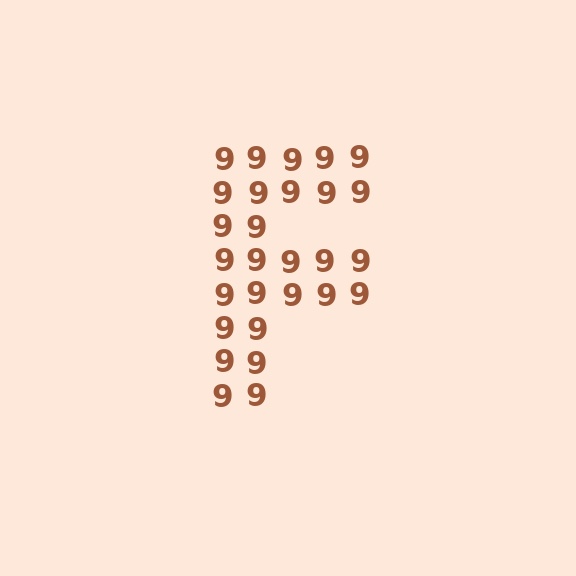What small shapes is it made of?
It is made of small digit 9's.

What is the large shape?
The large shape is the letter F.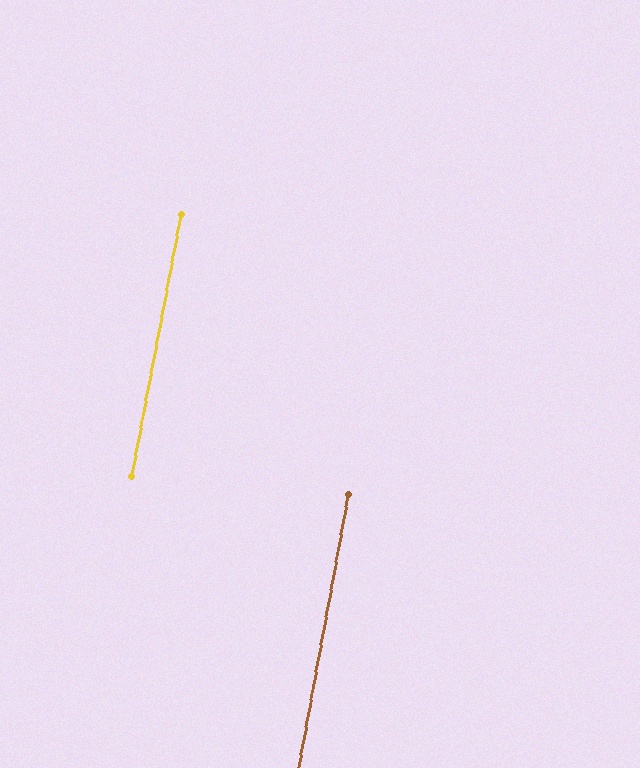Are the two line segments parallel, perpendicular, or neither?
Parallel — their directions differ by only 0.3°.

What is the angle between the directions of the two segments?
Approximately 0 degrees.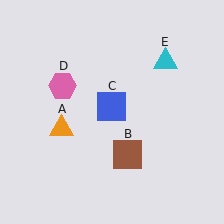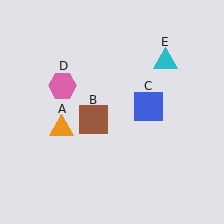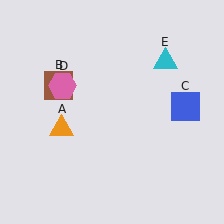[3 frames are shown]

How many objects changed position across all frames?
2 objects changed position: brown square (object B), blue square (object C).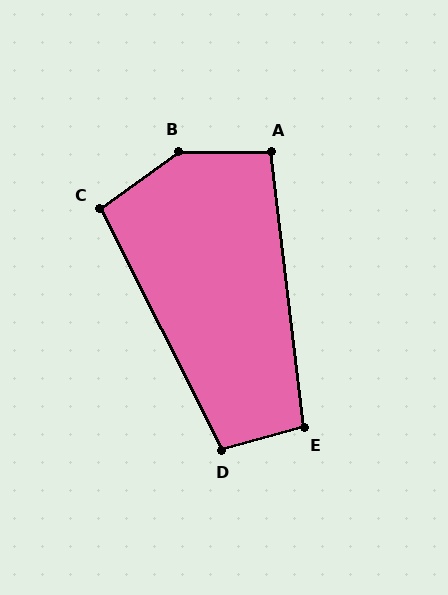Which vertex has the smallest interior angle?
A, at approximately 97 degrees.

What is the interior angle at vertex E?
Approximately 99 degrees (obtuse).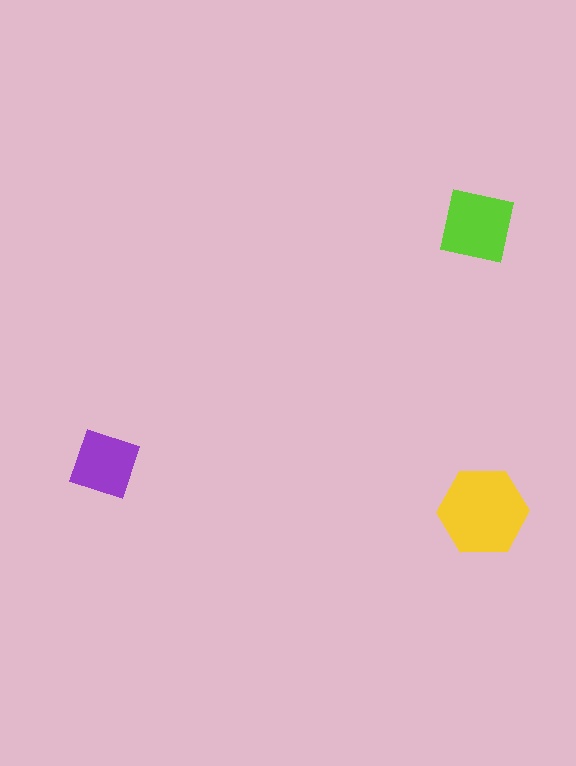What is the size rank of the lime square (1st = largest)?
2nd.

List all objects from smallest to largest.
The purple diamond, the lime square, the yellow hexagon.